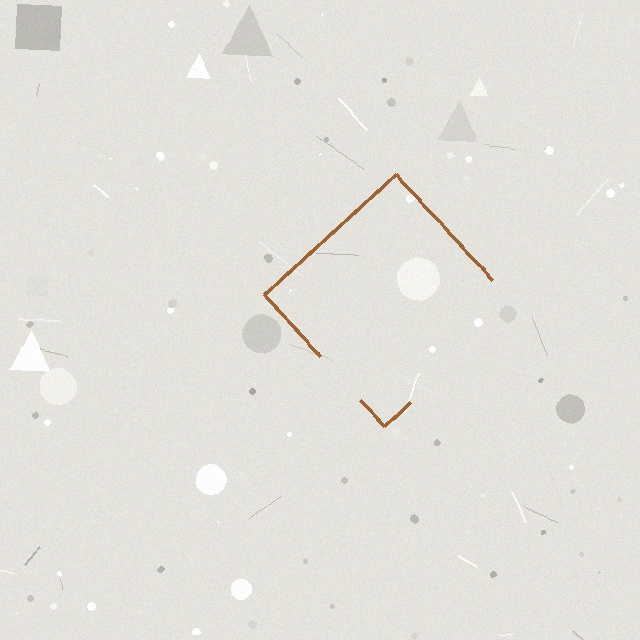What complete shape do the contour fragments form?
The contour fragments form a diamond.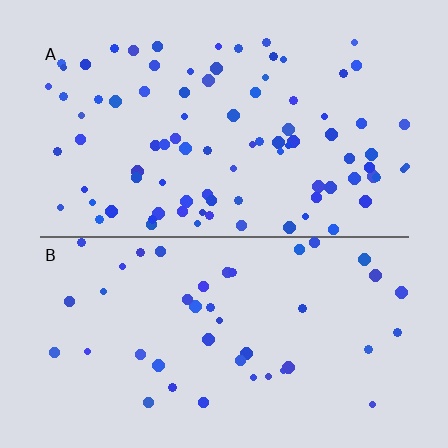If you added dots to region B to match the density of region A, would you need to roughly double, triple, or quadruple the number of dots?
Approximately double.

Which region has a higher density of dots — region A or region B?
A (the top).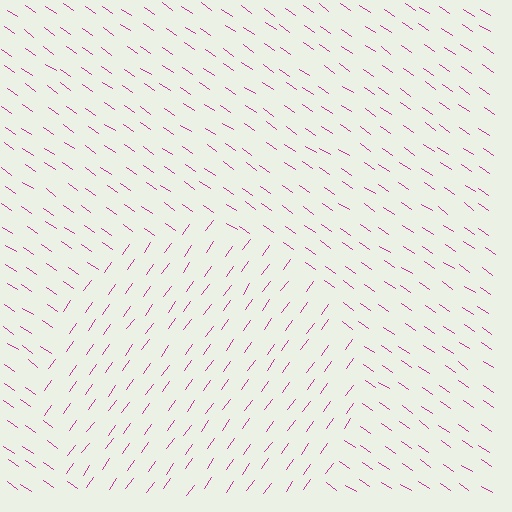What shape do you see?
I see a circle.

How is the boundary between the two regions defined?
The boundary is defined purely by a change in line orientation (approximately 89 degrees difference). All lines are the same color and thickness.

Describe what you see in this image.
The image is filled with small magenta line segments. A circle region in the image has lines oriented differently from the surrounding lines, creating a visible texture boundary.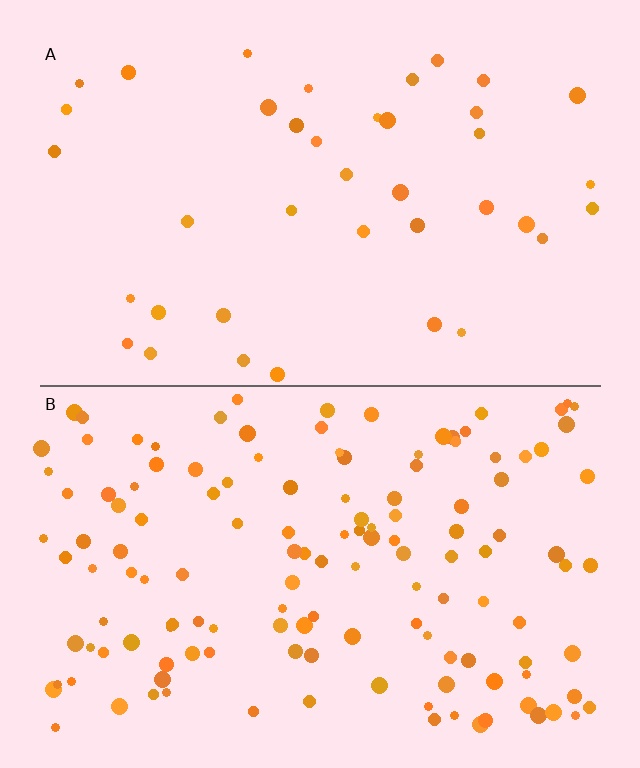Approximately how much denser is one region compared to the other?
Approximately 3.5× — region B over region A.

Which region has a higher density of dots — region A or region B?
B (the bottom).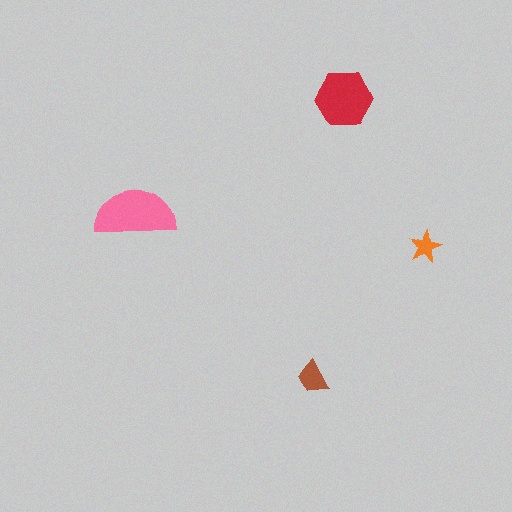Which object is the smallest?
The orange star.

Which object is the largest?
The pink semicircle.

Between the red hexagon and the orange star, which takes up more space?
The red hexagon.